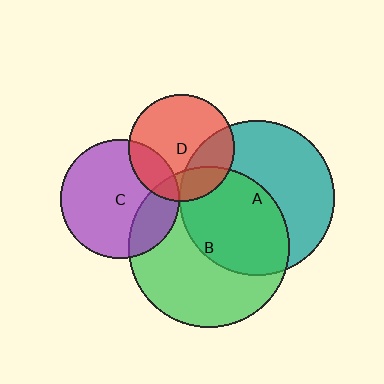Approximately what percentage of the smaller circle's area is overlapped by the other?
Approximately 20%.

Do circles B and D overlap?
Yes.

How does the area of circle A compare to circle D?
Approximately 2.1 times.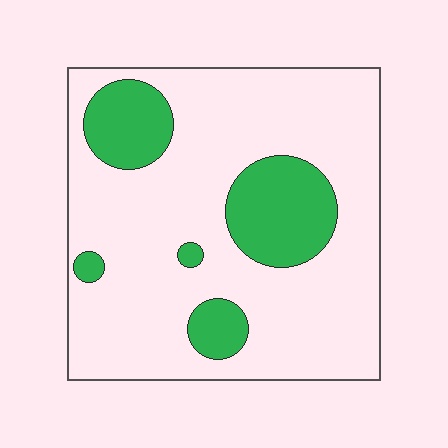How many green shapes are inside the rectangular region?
5.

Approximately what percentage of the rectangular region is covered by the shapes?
Approximately 20%.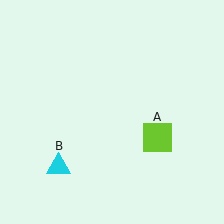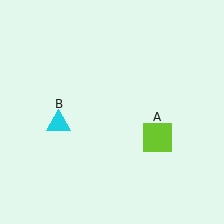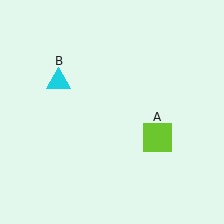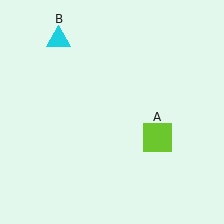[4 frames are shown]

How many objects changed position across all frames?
1 object changed position: cyan triangle (object B).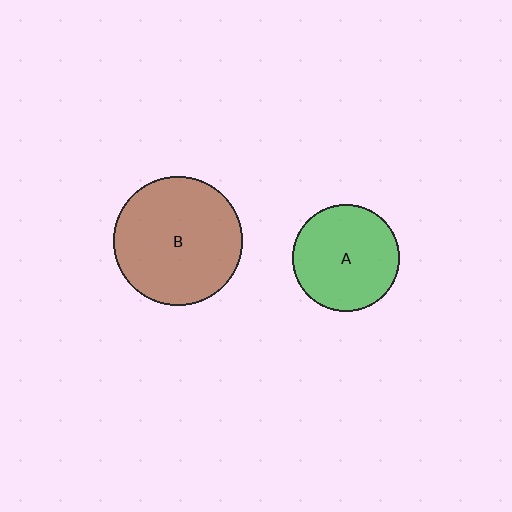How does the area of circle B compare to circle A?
Approximately 1.5 times.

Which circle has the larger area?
Circle B (brown).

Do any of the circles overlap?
No, none of the circles overlap.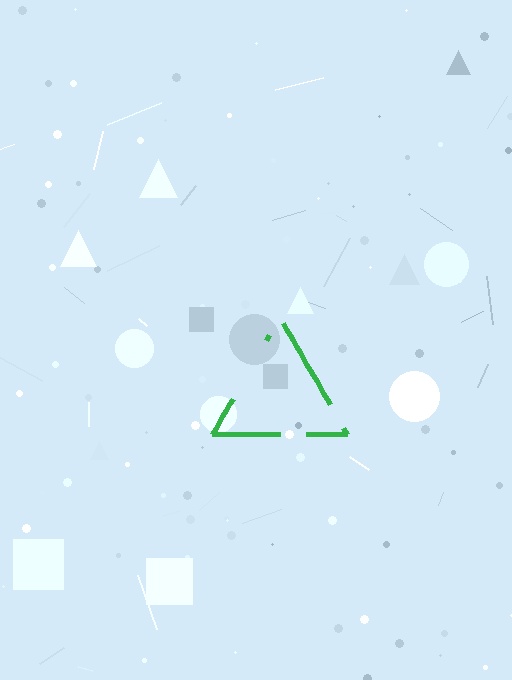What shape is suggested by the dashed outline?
The dashed outline suggests a triangle.